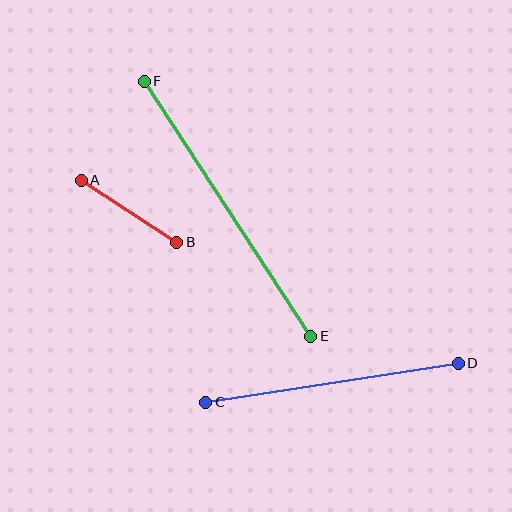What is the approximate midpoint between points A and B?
The midpoint is at approximately (129, 211) pixels.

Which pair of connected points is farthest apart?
Points E and F are farthest apart.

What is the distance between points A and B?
The distance is approximately 114 pixels.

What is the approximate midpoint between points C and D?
The midpoint is at approximately (332, 383) pixels.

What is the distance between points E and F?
The distance is approximately 305 pixels.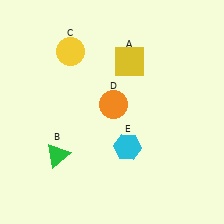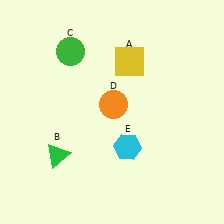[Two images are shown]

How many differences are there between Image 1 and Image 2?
There is 1 difference between the two images.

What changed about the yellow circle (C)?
In Image 1, C is yellow. In Image 2, it changed to green.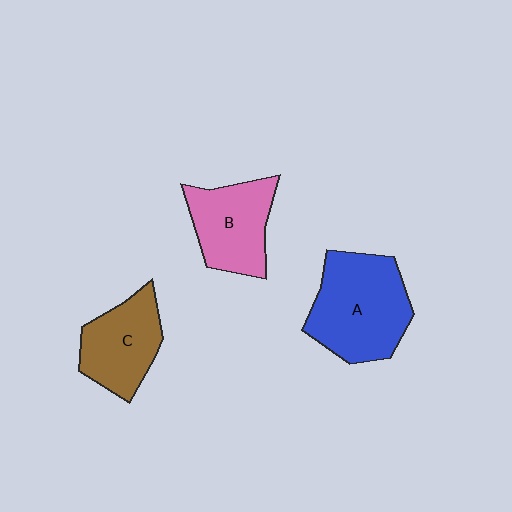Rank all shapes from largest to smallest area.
From largest to smallest: A (blue), B (pink), C (brown).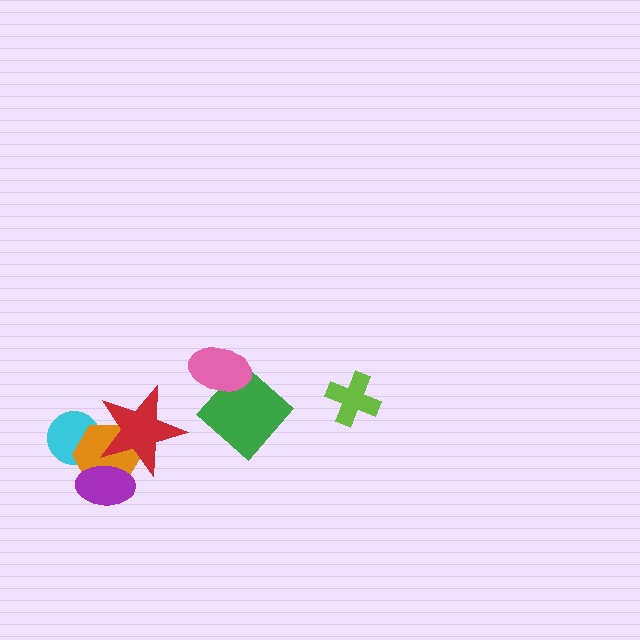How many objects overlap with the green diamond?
1 object overlaps with the green diamond.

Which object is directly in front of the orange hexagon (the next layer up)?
The purple ellipse is directly in front of the orange hexagon.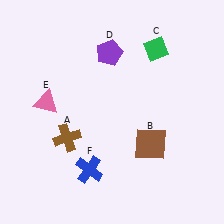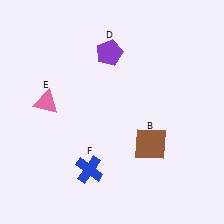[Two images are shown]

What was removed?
The brown cross (A), the green diamond (C) were removed in Image 2.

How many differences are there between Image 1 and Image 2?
There are 2 differences between the two images.